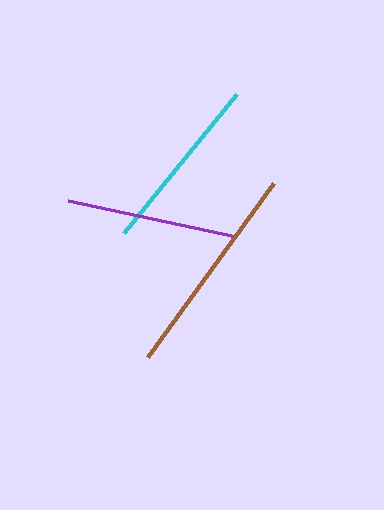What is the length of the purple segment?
The purple segment is approximately 172 pixels long.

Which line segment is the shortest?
The purple line is the shortest at approximately 172 pixels.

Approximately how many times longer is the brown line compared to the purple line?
The brown line is approximately 1.2 times the length of the purple line.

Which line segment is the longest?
The brown line is the longest at approximately 214 pixels.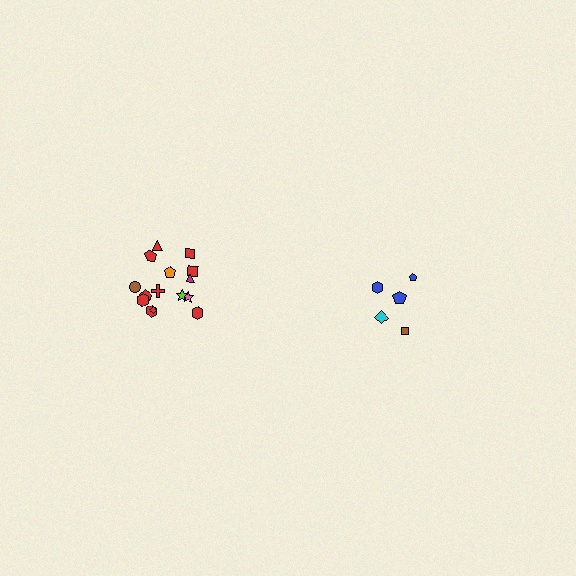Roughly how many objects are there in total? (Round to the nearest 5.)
Roughly 20 objects in total.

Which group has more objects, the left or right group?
The left group.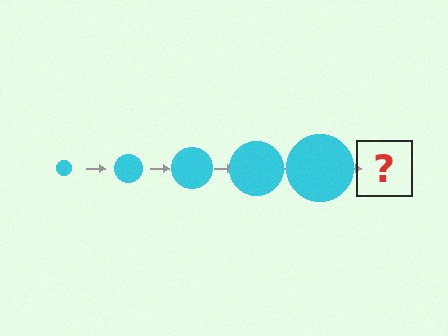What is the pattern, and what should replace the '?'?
The pattern is that the circle gets progressively larger each step. The '?' should be a cyan circle, larger than the previous one.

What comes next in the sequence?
The next element should be a cyan circle, larger than the previous one.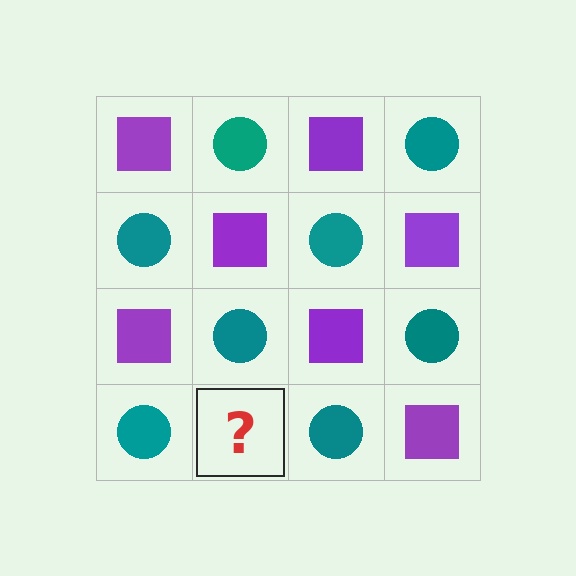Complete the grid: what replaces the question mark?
The question mark should be replaced with a purple square.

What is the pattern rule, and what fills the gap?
The rule is that it alternates purple square and teal circle in a checkerboard pattern. The gap should be filled with a purple square.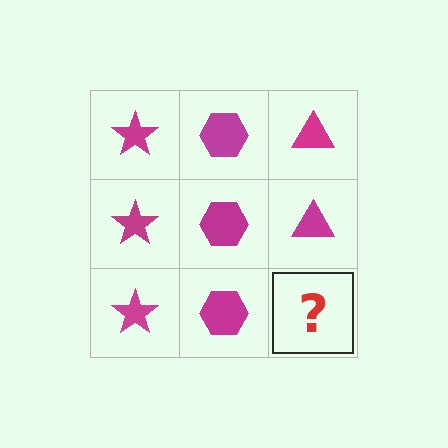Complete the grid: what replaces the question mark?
The question mark should be replaced with a magenta triangle.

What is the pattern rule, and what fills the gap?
The rule is that each column has a consistent shape. The gap should be filled with a magenta triangle.